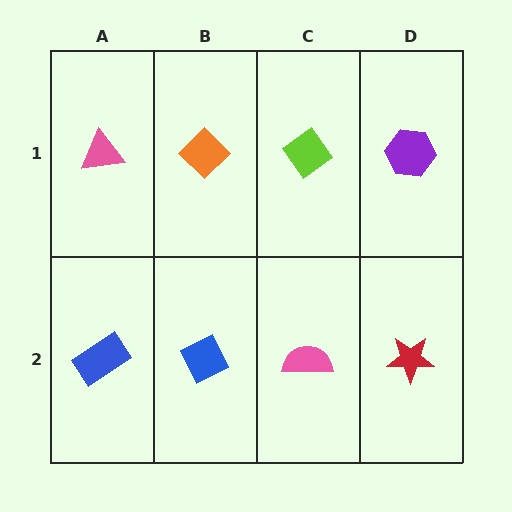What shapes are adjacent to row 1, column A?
A blue rectangle (row 2, column A), an orange diamond (row 1, column B).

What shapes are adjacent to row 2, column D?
A purple hexagon (row 1, column D), a pink semicircle (row 2, column C).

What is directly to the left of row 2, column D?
A pink semicircle.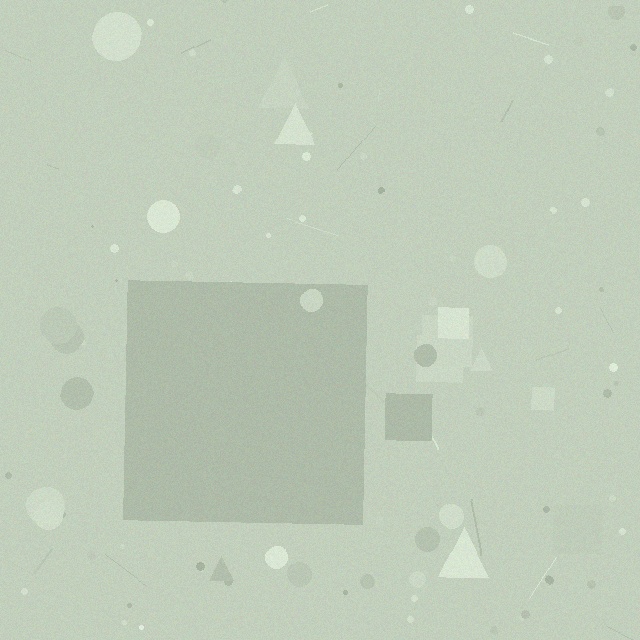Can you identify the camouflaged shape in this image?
The camouflaged shape is a square.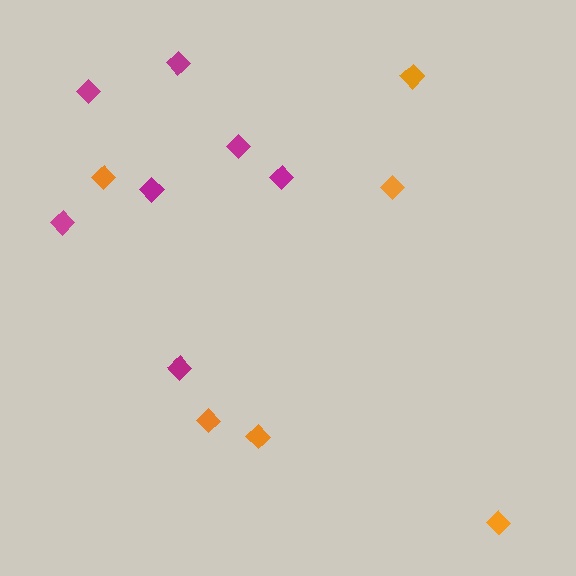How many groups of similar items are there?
There are 2 groups: one group of orange diamonds (6) and one group of magenta diamonds (7).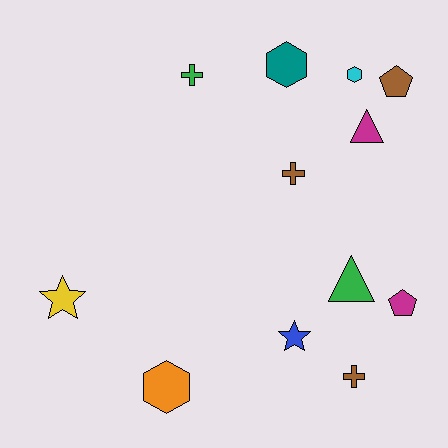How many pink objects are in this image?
There are no pink objects.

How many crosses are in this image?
There are 3 crosses.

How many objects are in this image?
There are 12 objects.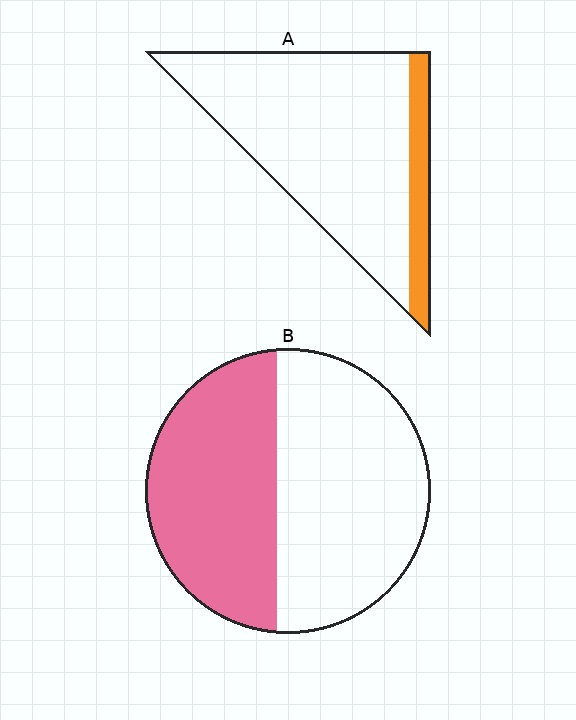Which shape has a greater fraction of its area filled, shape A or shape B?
Shape B.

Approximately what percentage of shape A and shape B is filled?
A is approximately 15% and B is approximately 45%.